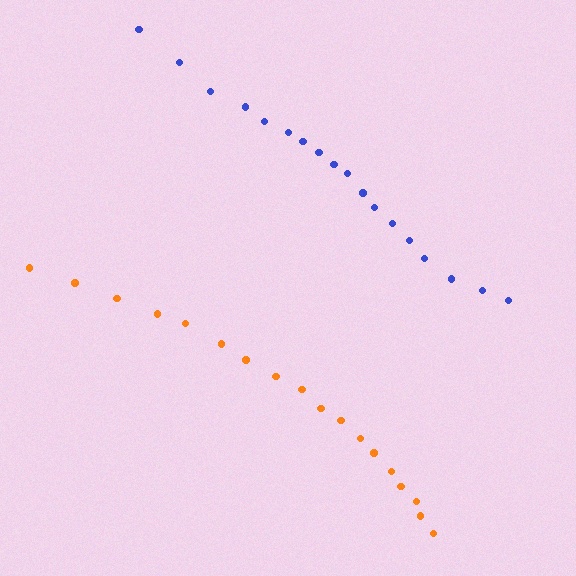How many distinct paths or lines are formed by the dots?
There are 2 distinct paths.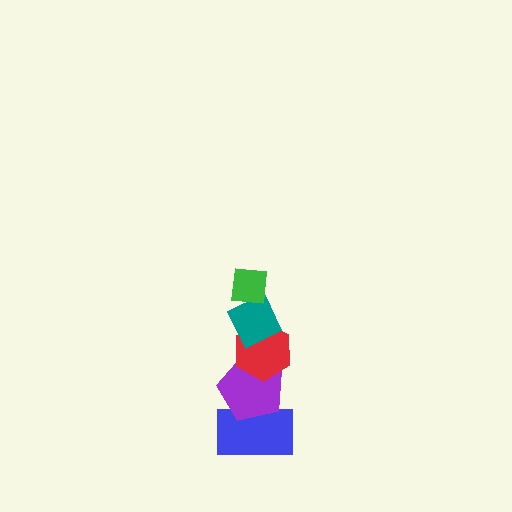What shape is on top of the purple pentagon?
The red hexagon is on top of the purple pentagon.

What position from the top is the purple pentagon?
The purple pentagon is 4th from the top.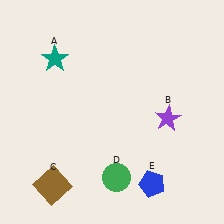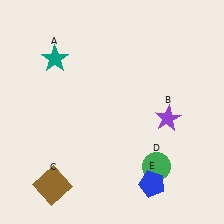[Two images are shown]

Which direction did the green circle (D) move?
The green circle (D) moved right.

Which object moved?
The green circle (D) moved right.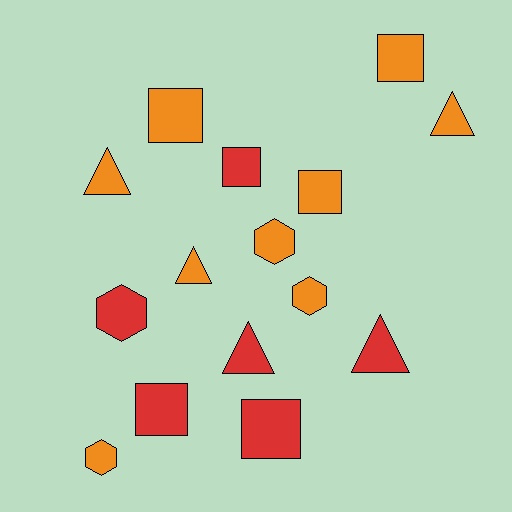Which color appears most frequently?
Orange, with 9 objects.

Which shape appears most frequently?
Square, with 6 objects.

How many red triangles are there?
There are 2 red triangles.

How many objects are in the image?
There are 15 objects.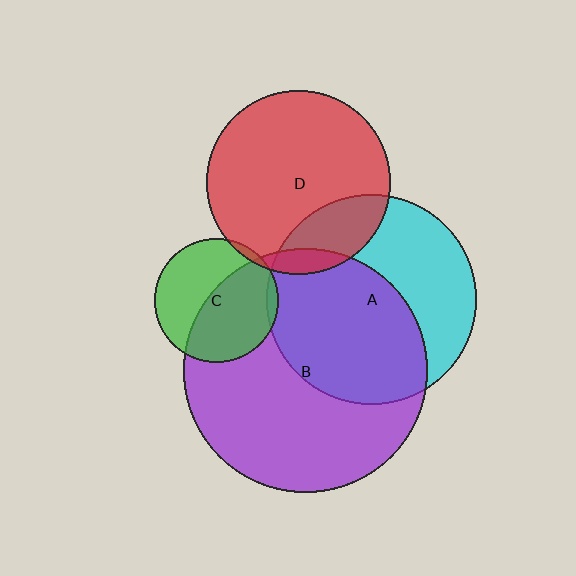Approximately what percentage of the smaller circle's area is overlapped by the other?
Approximately 5%.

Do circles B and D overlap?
Yes.